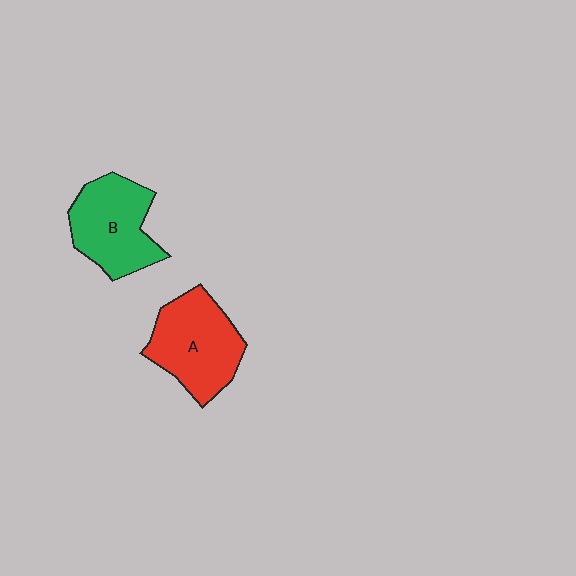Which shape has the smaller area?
Shape B (green).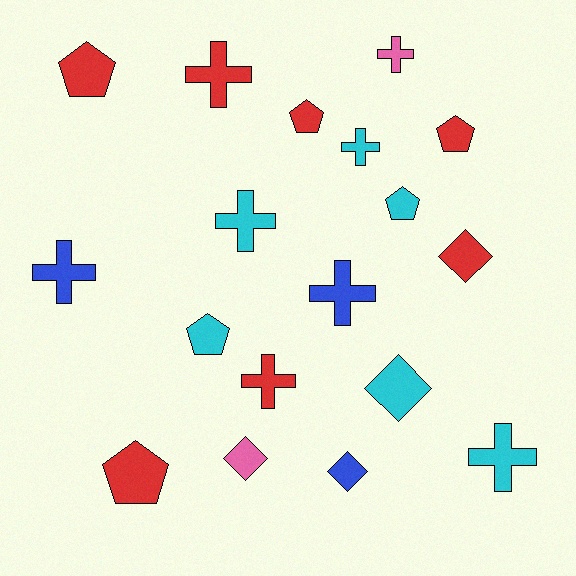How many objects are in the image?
There are 18 objects.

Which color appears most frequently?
Red, with 7 objects.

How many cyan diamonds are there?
There is 1 cyan diamond.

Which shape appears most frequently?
Cross, with 8 objects.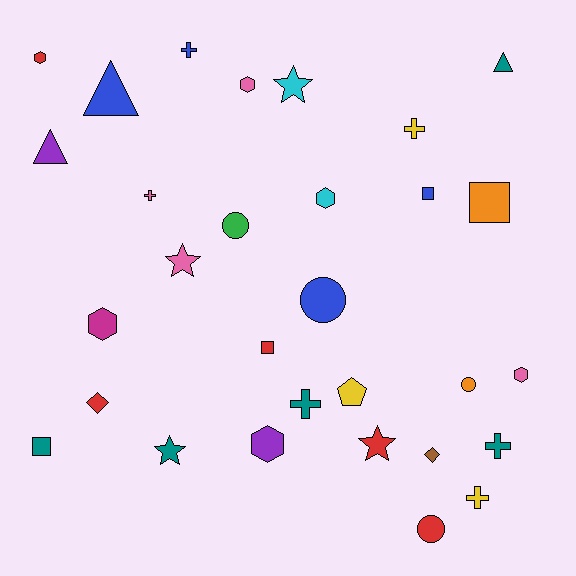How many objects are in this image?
There are 30 objects.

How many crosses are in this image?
There are 6 crosses.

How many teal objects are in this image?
There are 5 teal objects.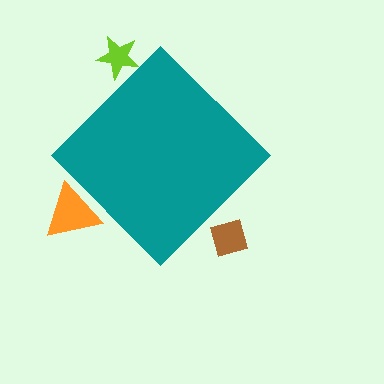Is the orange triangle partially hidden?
Yes, the orange triangle is partially hidden behind the teal diamond.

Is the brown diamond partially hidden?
Yes, the brown diamond is partially hidden behind the teal diamond.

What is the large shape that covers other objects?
A teal diamond.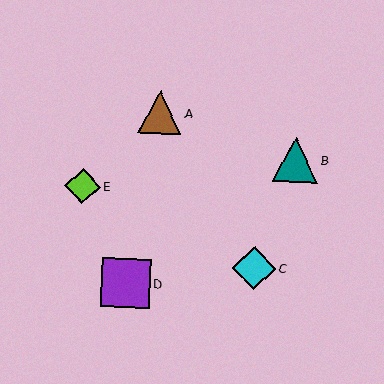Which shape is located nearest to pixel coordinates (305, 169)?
The teal triangle (labeled B) at (295, 159) is nearest to that location.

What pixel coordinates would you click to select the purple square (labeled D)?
Click at (125, 283) to select the purple square D.